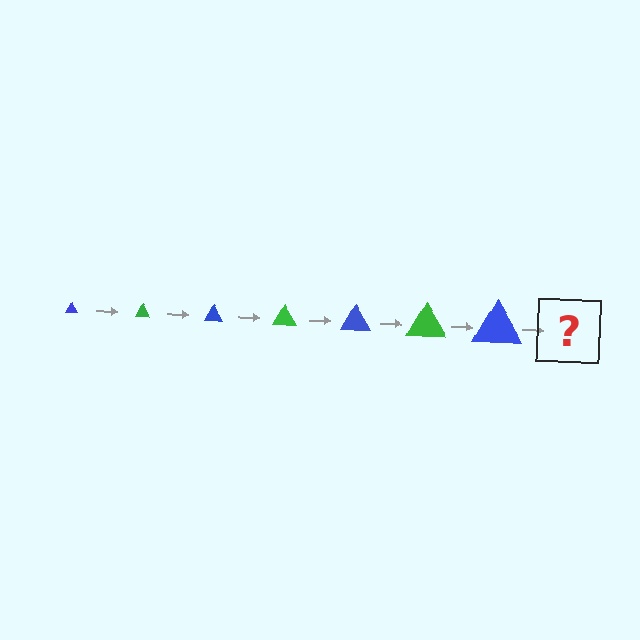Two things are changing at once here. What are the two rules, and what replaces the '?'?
The two rules are that the triangle grows larger each step and the color cycles through blue and green. The '?' should be a green triangle, larger than the previous one.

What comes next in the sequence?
The next element should be a green triangle, larger than the previous one.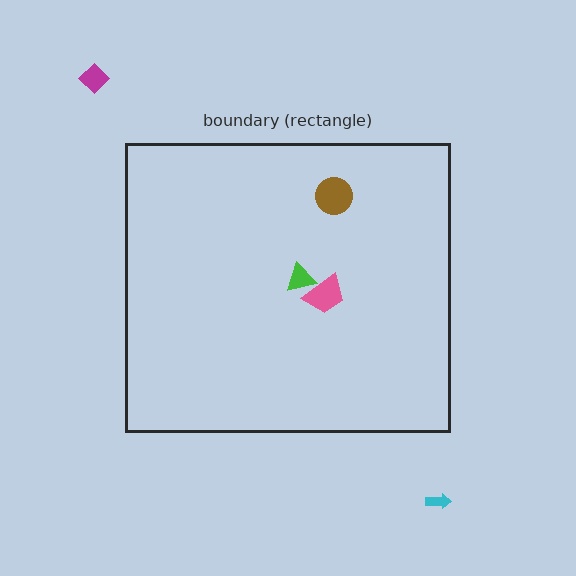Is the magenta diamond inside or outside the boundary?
Outside.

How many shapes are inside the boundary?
3 inside, 2 outside.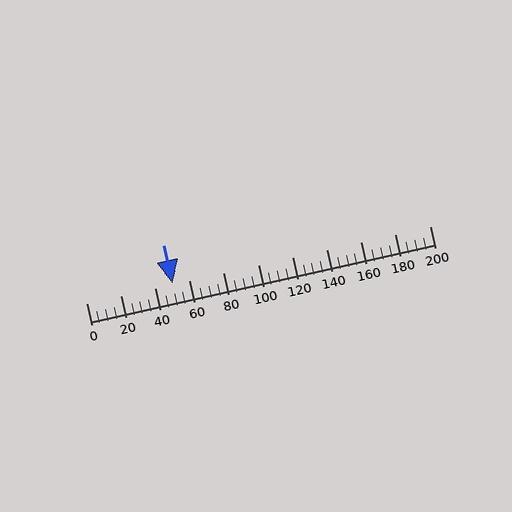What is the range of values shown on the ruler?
The ruler shows values from 0 to 200.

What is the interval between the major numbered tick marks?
The major tick marks are spaced 20 units apart.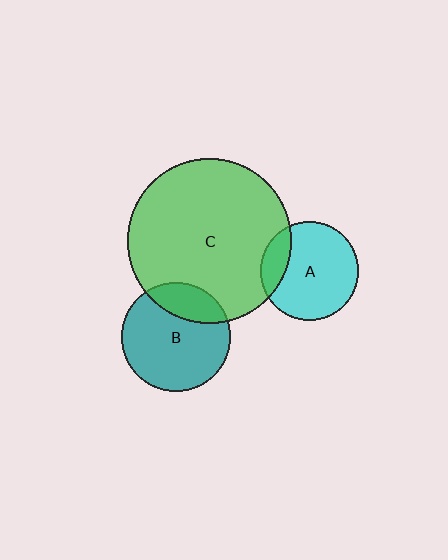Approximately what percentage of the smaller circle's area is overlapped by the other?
Approximately 20%.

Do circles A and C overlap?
Yes.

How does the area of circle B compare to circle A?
Approximately 1.2 times.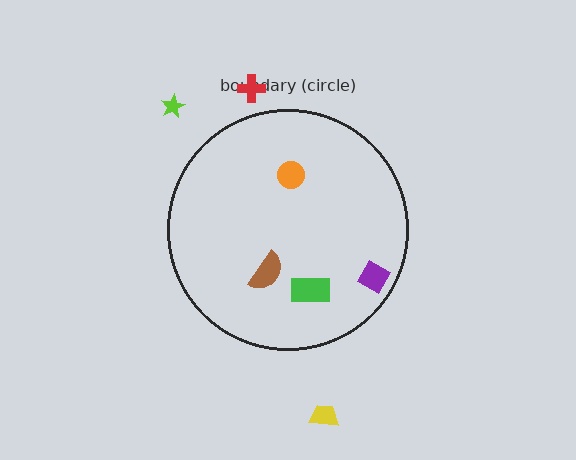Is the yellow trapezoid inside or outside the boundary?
Outside.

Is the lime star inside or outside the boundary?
Outside.